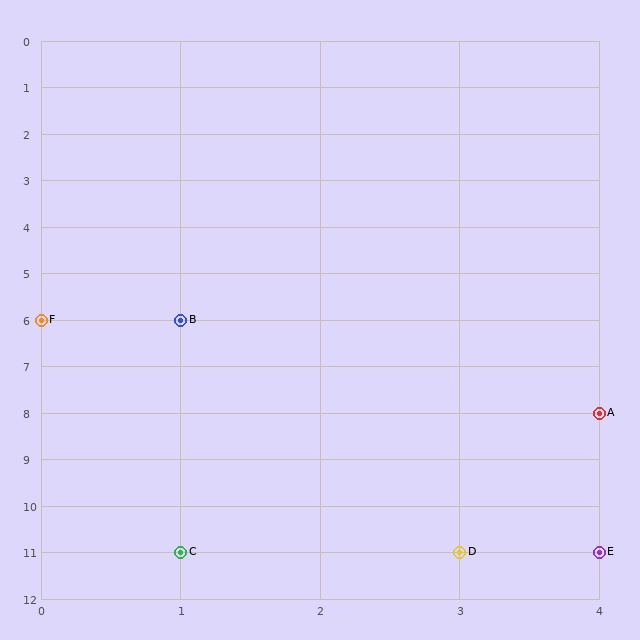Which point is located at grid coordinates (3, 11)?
Point D is at (3, 11).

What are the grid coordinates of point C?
Point C is at grid coordinates (1, 11).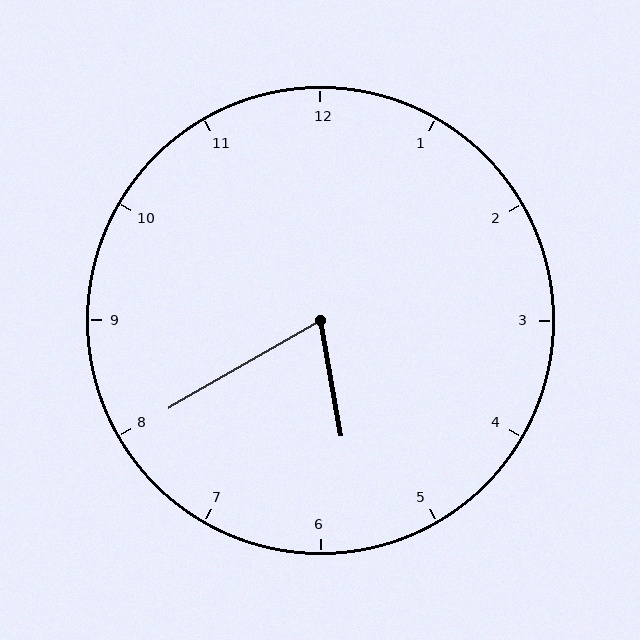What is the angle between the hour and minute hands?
Approximately 70 degrees.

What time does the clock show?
5:40.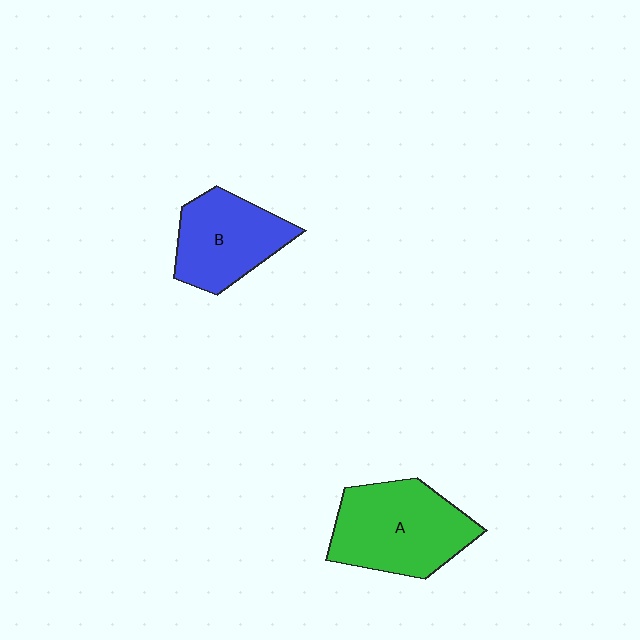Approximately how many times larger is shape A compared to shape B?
Approximately 1.3 times.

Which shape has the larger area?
Shape A (green).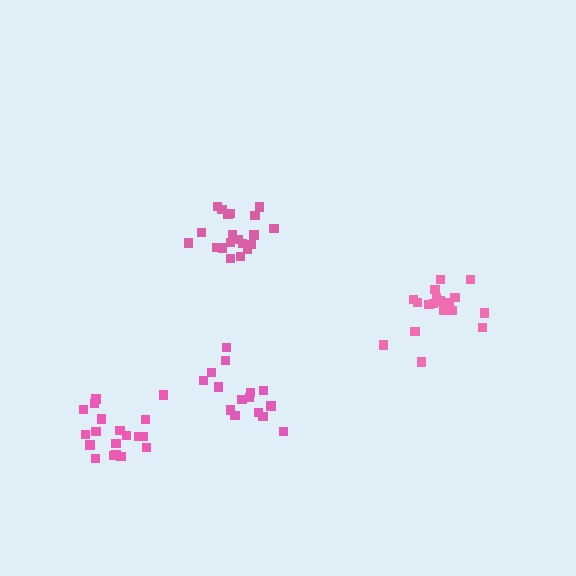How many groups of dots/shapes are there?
There are 4 groups.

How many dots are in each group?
Group 1: 19 dots, Group 2: 19 dots, Group 3: 20 dots, Group 4: 15 dots (73 total).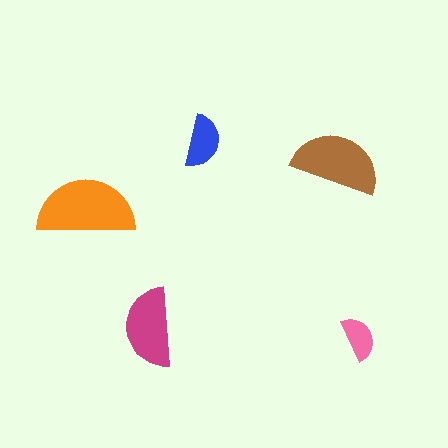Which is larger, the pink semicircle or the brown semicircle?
The brown one.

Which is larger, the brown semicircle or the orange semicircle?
The orange one.